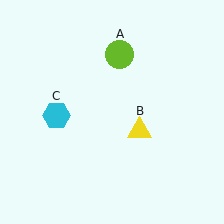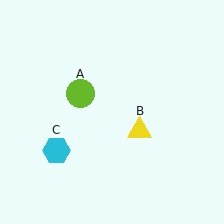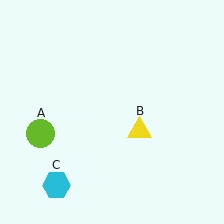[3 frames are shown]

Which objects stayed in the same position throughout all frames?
Yellow triangle (object B) remained stationary.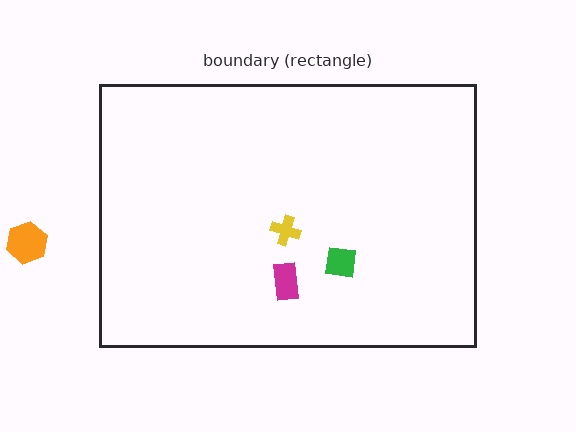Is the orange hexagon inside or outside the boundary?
Outside.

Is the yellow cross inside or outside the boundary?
Inside.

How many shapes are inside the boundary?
3 inside, 1 outside.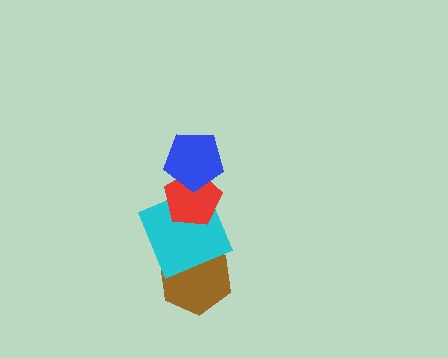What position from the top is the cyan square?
The cyan square is 3rd from the top.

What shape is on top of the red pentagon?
The blue pentagon is on top of the red pentagon.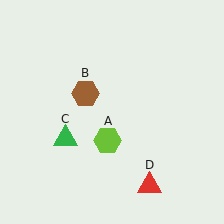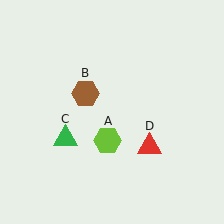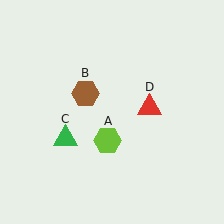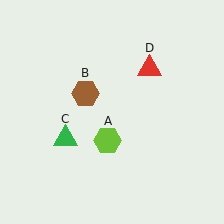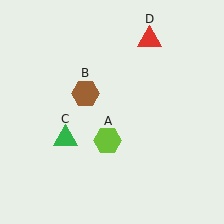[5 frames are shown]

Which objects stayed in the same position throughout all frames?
Lime hexagon (object A) and brown hexagon (object B) and green triangle (object C) remained stationary.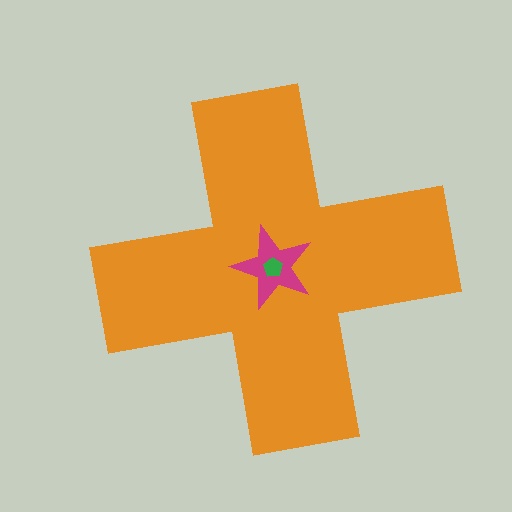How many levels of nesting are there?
3.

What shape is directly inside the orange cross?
The magenta star.